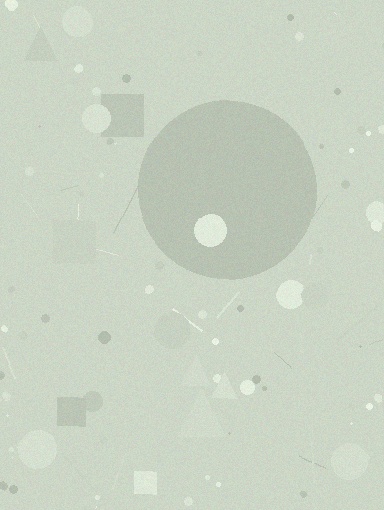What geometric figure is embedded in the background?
A circle is embedded in the background.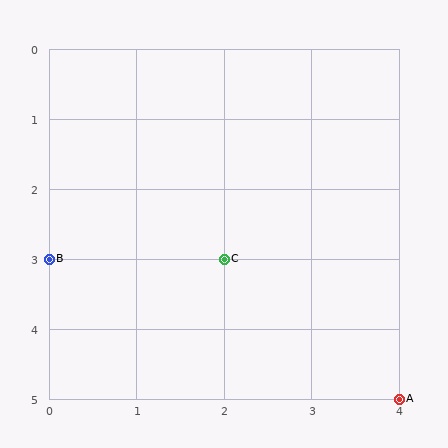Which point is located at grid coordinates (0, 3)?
Point B is at (0, 3).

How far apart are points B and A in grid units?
Points B and A are 4 columns and 2 rows apart (about 4.5 grid units diagonally).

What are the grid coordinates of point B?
Point B is at grid coordinates (0, 3).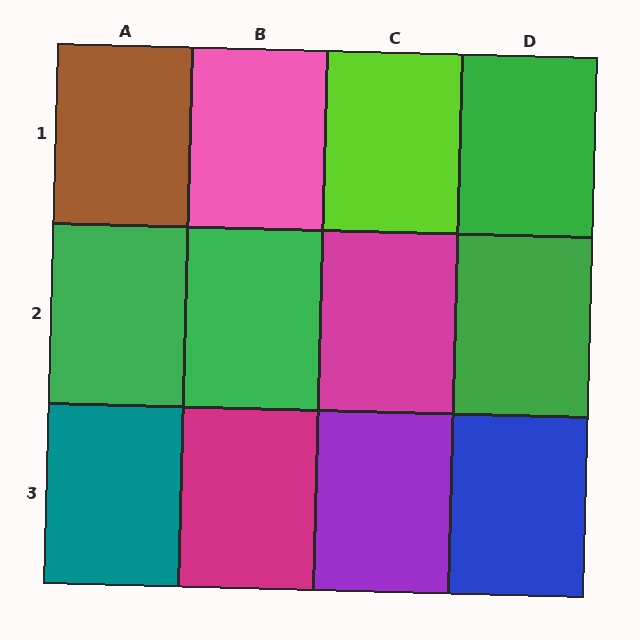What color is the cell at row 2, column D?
Green.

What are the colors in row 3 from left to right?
Teal, magenta, purple, blue.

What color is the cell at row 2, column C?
Magenta.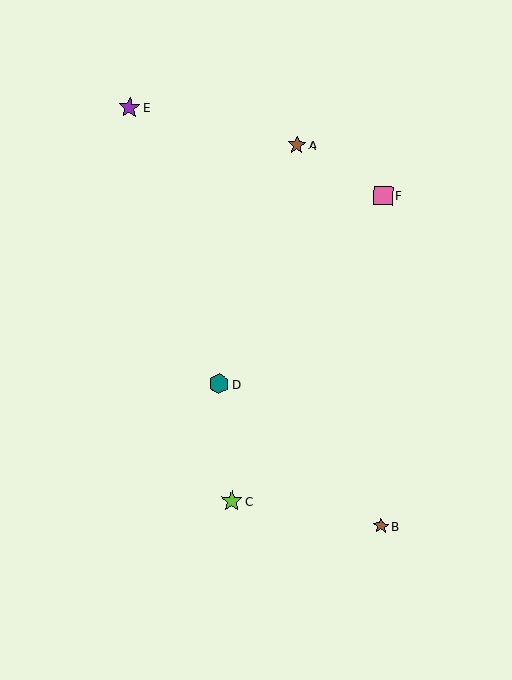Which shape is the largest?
The purple star (labeled E) is the largest.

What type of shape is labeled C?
Shape C is a lime star.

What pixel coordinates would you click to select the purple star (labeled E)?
Click at (130, 108) to select the purple star E.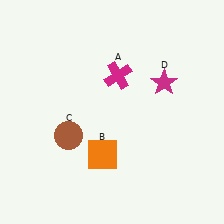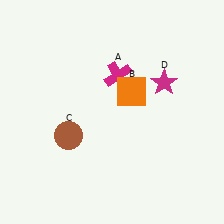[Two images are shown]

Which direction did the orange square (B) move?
The orange square (B) moved up.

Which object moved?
The orange square (B) moved up.